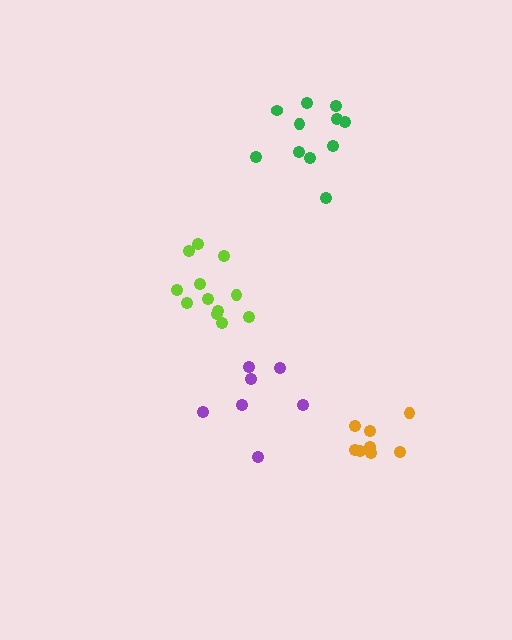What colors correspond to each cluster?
The clusters are colored: purple, orange, lime, green.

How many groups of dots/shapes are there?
There are 4 groups.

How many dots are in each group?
Group 1: 7 dots, Group 2: 8 dots, Group 3: 12 dots, Group 4: 11 dots (38 total).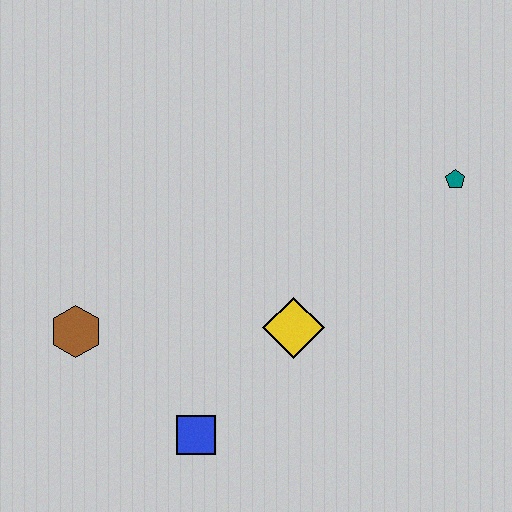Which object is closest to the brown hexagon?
The blue square is closest to the brown hexagon.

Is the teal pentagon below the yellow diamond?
No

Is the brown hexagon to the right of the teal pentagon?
No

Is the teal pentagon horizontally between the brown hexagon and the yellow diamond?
No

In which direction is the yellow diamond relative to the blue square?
The yellow diamond is above the blue square.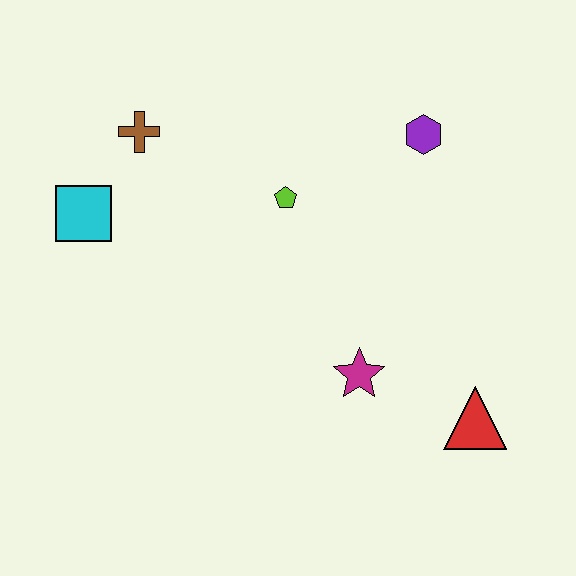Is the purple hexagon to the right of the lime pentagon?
Yes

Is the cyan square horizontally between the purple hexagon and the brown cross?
No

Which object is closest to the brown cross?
The cyan square is closest to the brown cross.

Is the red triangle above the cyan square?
No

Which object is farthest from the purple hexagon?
The cyan square is farthest from the purple hexagon.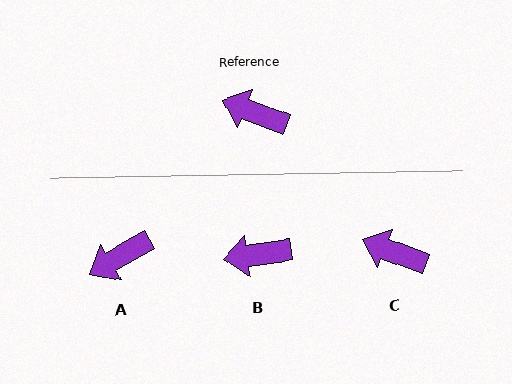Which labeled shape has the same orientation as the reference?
C.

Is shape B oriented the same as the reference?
No, it is off by about 29 degrees.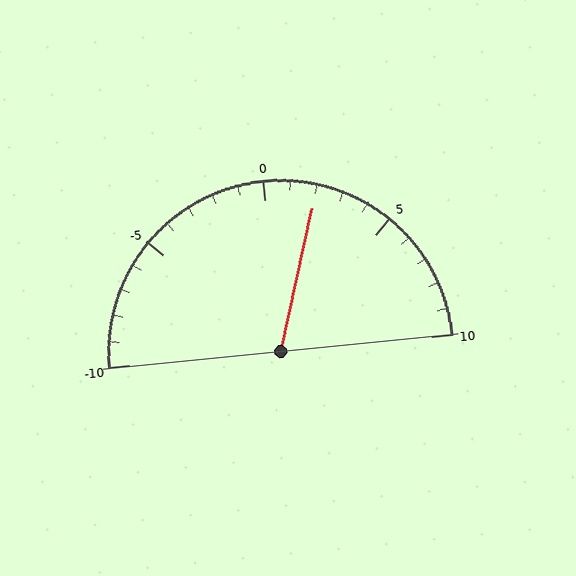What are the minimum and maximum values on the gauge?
The gauge ranges from -10 to 10.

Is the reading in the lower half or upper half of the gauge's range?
The reading is in the upper half of the range (-10 to 10).